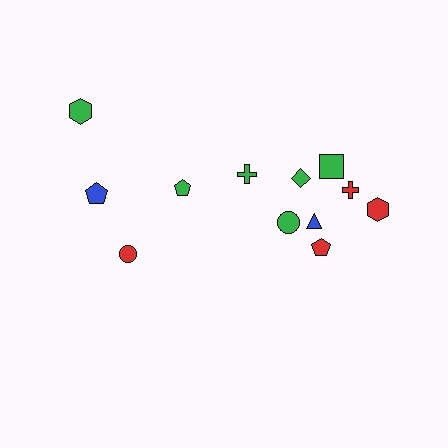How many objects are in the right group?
There are 8 objects.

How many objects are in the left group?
There are 4 objects.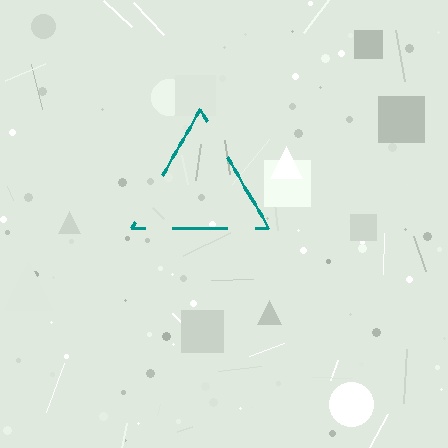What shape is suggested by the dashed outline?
The dashed outline suggests a triangle.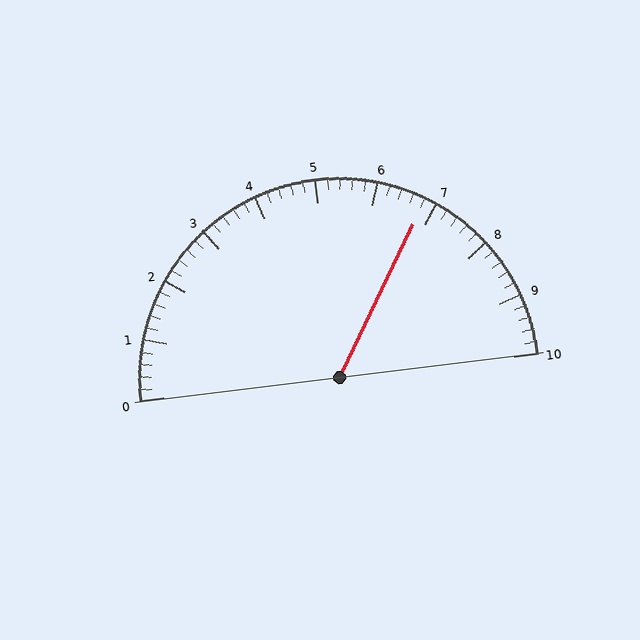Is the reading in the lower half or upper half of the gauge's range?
The reading is in the upper half of the range (0 to 10).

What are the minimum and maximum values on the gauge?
The gauge ranges from 0 to 10.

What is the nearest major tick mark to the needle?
The nearest major tick mark is 7.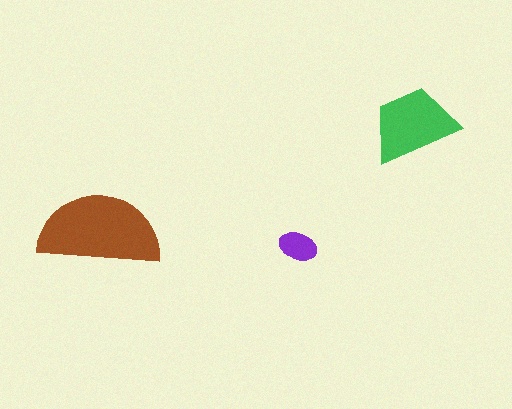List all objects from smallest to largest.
The purple ellipse, the green trapezoid, the brown semicircle.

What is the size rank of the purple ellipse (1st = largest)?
3rd.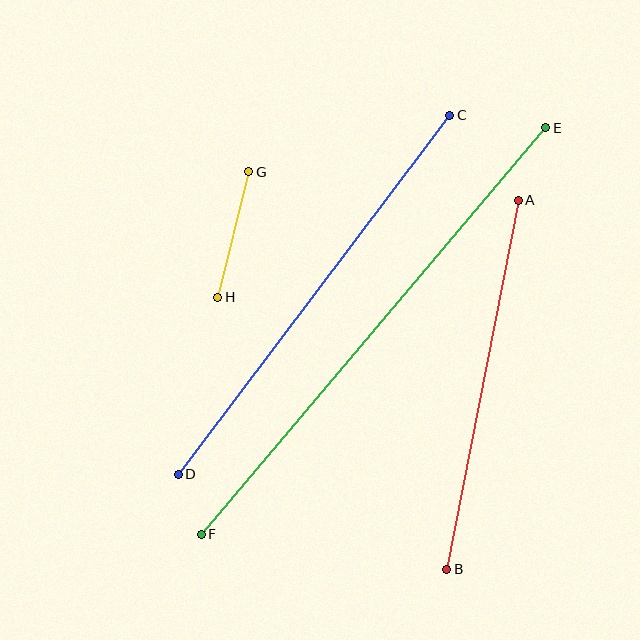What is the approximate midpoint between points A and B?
The midpoint is at approximately (483, 385) pixels.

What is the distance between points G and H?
The distance is approximately 130 pixels.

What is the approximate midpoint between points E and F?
The midpoint is at approximately (373, 331) pixels.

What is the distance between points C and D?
The distance is approximately 450 pixels.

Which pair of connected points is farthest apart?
Points E and F are farthest apart.